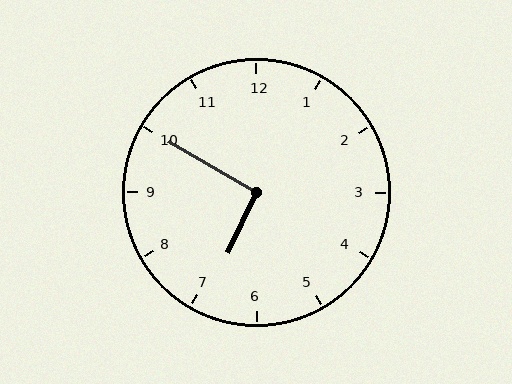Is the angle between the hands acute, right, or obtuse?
It is right.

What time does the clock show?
6:50.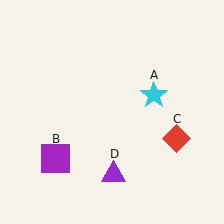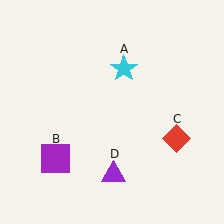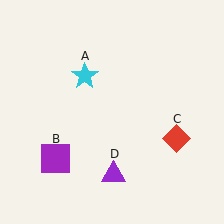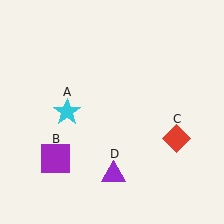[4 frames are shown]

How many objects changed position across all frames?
1 object changed position: cyan star (object A).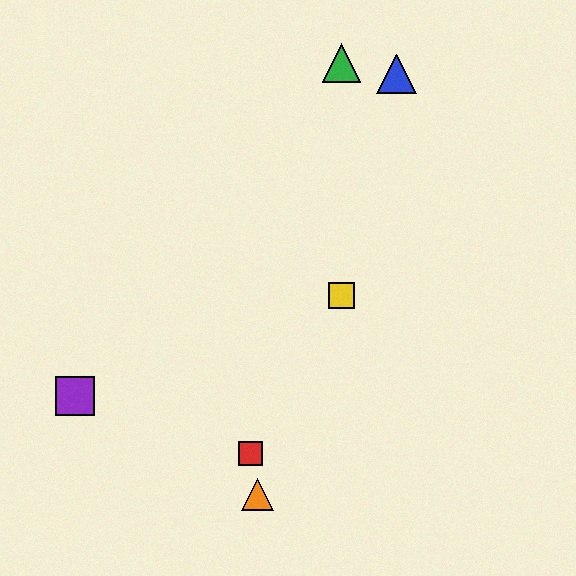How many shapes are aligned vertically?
2 shapes (the green triangle, the yellow square) are aligned vertically.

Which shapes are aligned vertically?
The green triangle, the yellow square are aligned vertically.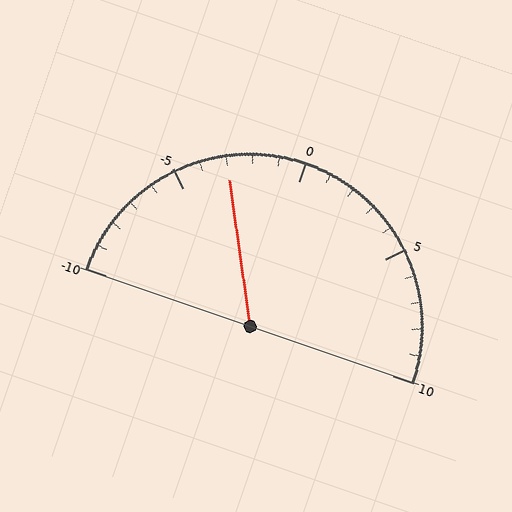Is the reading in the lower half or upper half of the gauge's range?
The reading is in the lower half of the range (-10 to 10).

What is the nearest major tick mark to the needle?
The nearest major tick mark is -5.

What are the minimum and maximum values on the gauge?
The gauge ranges from -10 to 10.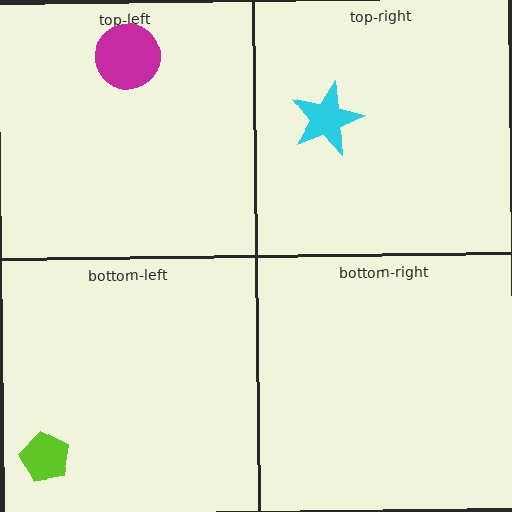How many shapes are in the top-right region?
1.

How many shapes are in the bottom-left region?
1.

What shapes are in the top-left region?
The magenta circle.